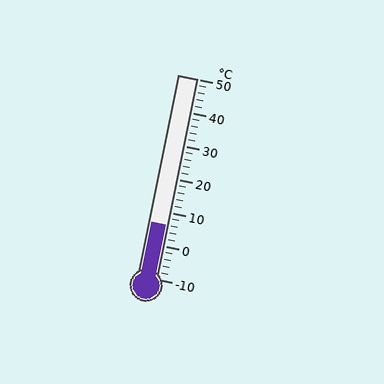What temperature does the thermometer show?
The thermometer shows approximately 6°C.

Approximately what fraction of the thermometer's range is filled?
The thermometer is filled to approximately 25% of its range.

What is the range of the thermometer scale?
The thermometer scale ranges from -10°C to 50°C.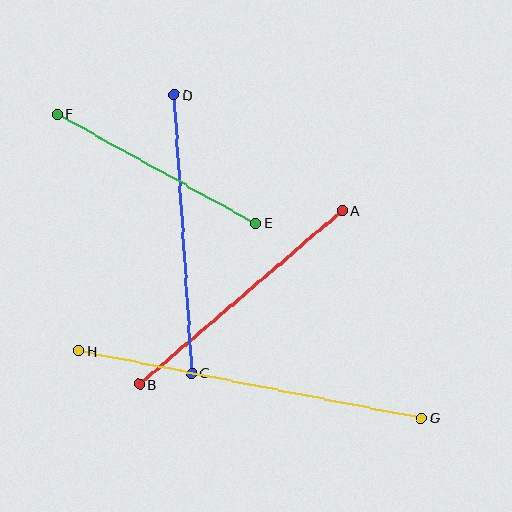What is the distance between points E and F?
The distance is approximately 226 pixels.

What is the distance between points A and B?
The distance is approximately 267 pixels.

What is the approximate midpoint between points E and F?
The midpoint is at approximately (156, 169) pixels.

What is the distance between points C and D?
The distance is approximately 278 pixels.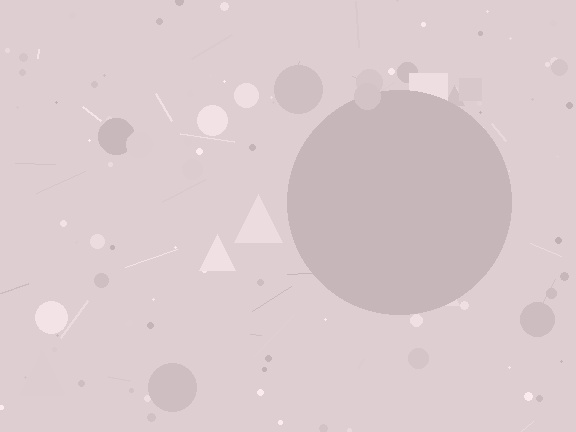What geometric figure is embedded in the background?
A circle is embedded in the background.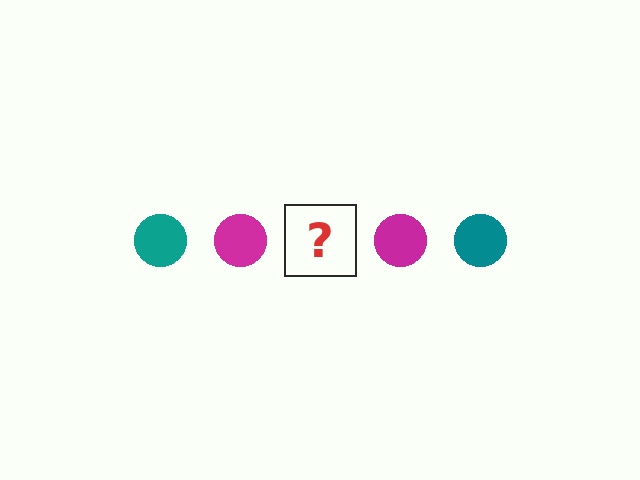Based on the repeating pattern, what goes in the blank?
The blank should be a teal circle.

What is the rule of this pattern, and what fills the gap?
The rule is that the pattern cycles through teal, magenta circles. The gap should be filled with a teal circle.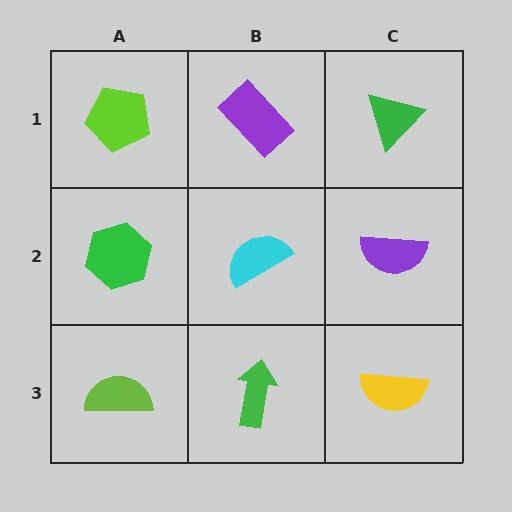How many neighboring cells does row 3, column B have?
3.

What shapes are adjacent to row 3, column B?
A cyan semicircle (row 2, column B), a lime semicircle (row 3, column A), a yellow semicircle (row 3, column C).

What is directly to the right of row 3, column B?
A yellow semicircle.